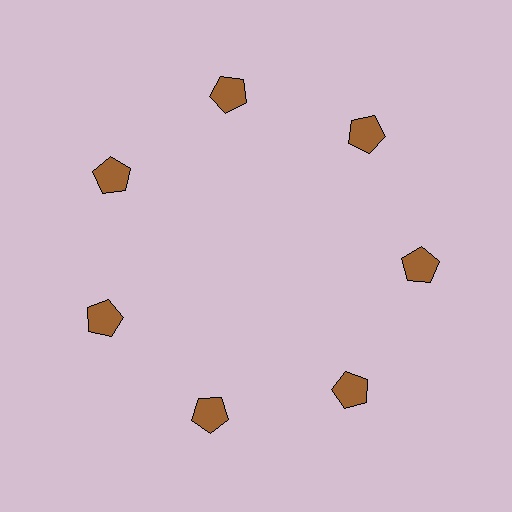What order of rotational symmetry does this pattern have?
This pattern has 7-fold rotational symmetry.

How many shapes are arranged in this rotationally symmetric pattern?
There are 7 shapes, arranged in 7 groups of 1.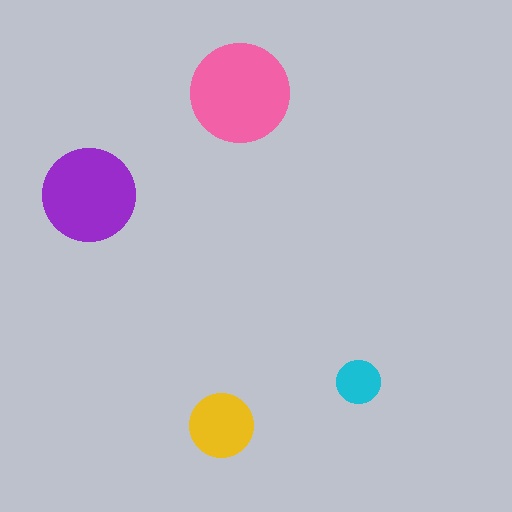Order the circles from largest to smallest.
the pink one, the purple one, the yellow one, the cyan one.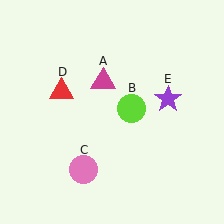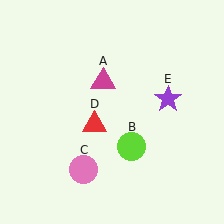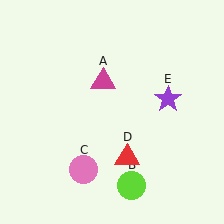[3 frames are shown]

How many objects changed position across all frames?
2 objects changed position: lime circle (object B), red triangle (object D).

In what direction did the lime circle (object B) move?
The lime circle (object B) moved down.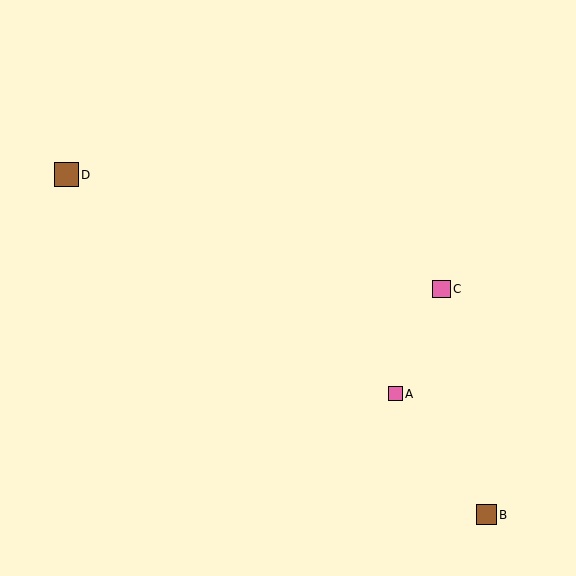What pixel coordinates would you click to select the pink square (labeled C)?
Click at (441, 289) to select the pink square C.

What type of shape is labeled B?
Shape B is a brown square.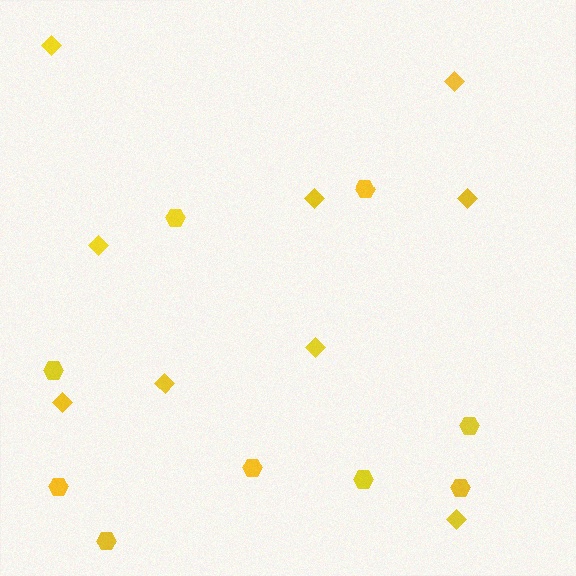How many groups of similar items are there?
There are 2 groups: one group of hexagons (9) and one group of diamonds (9).